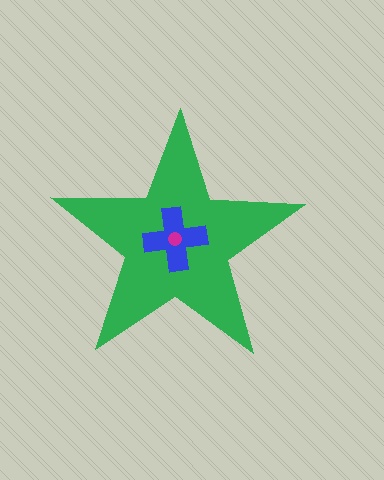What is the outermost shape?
The green star.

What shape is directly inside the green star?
The blue cross.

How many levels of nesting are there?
3.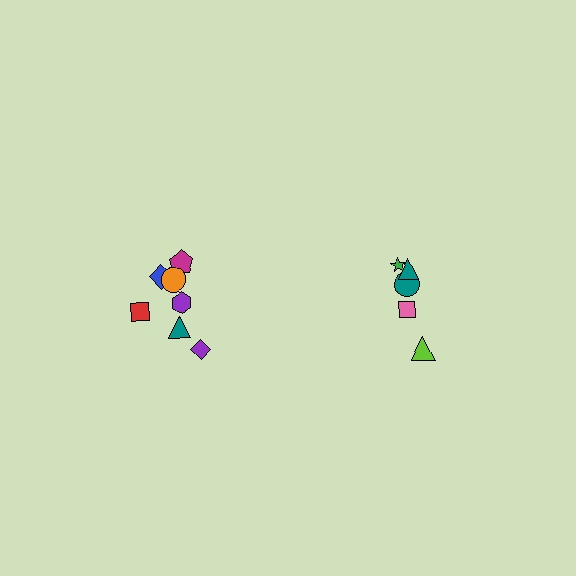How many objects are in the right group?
There are 5 objects.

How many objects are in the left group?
There are 7 objects.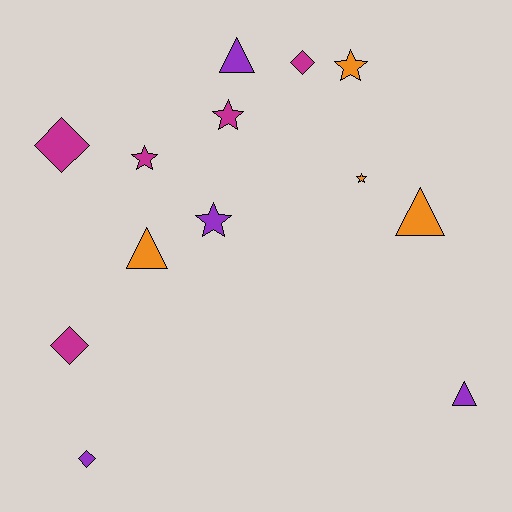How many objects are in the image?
There are 13 objects.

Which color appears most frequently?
Magenta, with 5 objects.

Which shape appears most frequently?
Star, with 5 objects.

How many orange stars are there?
There are 2 orange stars.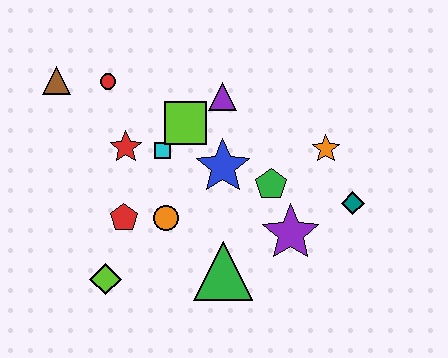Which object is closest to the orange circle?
The red pentagon is closest to the orange circle.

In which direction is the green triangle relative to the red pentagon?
The green triangle is to the right of the red pentagon.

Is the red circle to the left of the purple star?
Yes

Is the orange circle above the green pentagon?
No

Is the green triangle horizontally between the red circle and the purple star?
Yes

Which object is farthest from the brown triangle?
The teal diamond is farthest from the brown triangle.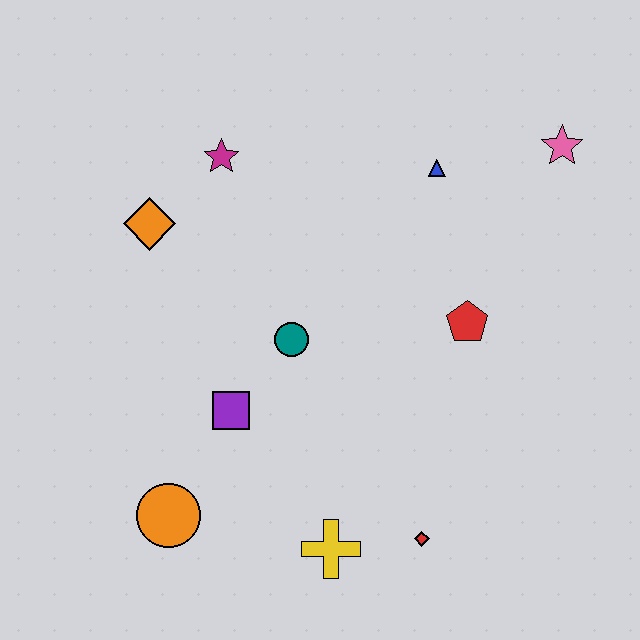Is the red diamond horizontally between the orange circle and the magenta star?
No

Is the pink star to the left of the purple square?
No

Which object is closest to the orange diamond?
The magenta star is closest to the orange diamond.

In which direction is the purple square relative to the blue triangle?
The purple square is below the blue triangle.